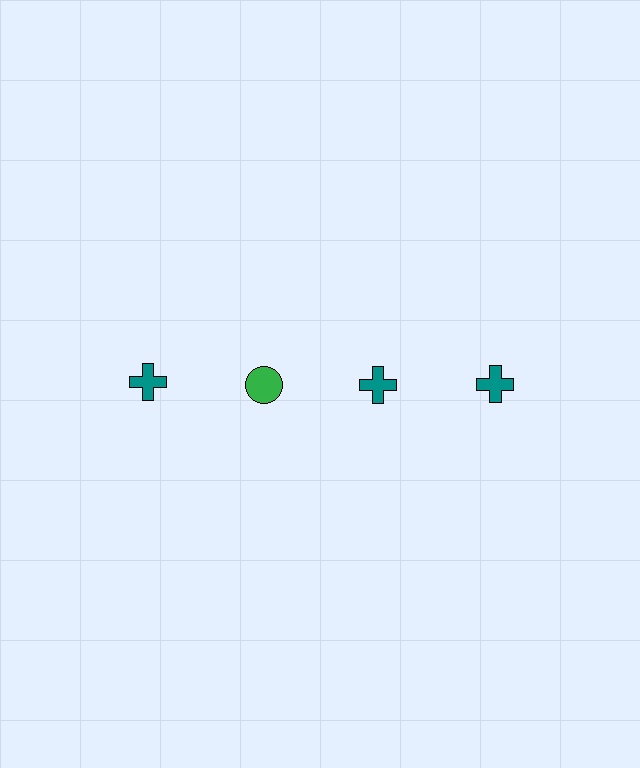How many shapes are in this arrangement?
There are 4 shapes arranged in a grid pattern.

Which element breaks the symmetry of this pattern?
The green circle in the top row, second from left column breaks the symmetry. All other shapes are teal crosses.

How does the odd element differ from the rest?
It differs in both color (green instead of teal) and shape (circle instead of cross).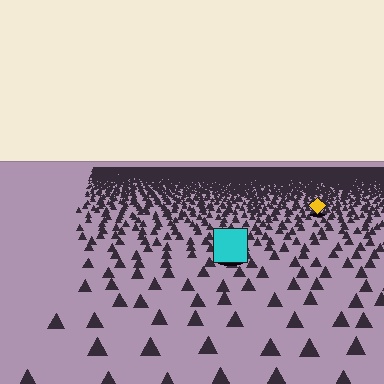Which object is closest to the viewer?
The cyan square is closest. The texture marks near it are larger and more spread out.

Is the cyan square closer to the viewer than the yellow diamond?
Yes. The cyan square is closer — you can tell from the texture gradient: the ground texture is coarser near it.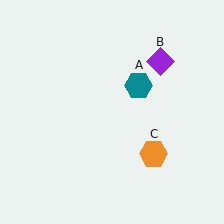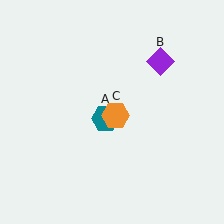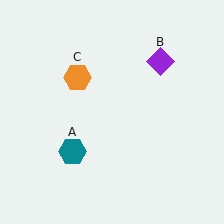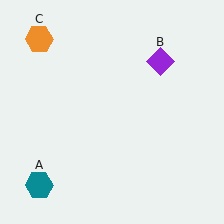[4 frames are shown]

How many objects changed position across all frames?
2 objects changed position: teal hexagon (object A), orange hexagon (object C).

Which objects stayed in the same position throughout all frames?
Purple diamond (object B) remained stationary.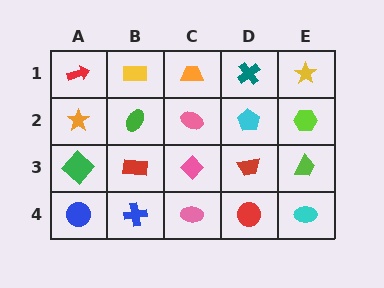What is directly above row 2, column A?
A red arrow.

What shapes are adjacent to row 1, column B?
A green ellipse (row 2, column B), a red arrow (row 1, column A), an orange trapezoid (row 1, column C).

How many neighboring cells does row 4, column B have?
3.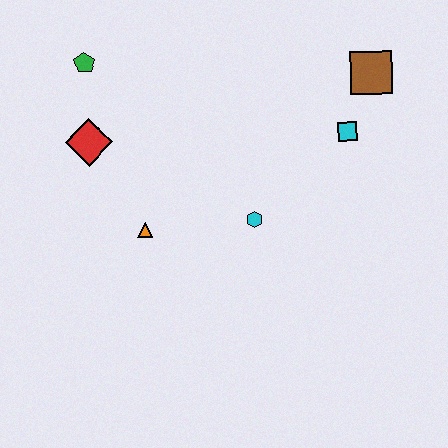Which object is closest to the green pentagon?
The red diamond is closest to the green pentagon.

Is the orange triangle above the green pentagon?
No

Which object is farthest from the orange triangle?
The brown square is farthest from the orange triangle.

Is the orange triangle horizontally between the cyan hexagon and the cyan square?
No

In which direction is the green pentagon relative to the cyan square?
The green pentagon is to the left of the cyan square.